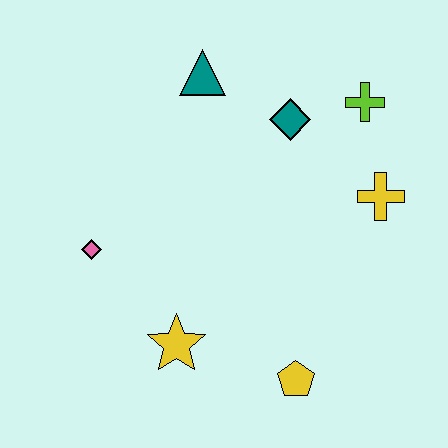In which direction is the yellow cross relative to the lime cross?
The yellow cross is below the lime cross.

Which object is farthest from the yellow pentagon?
The teal triangle is farthest from the yellow pentagon.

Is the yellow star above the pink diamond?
No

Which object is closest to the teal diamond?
The lime cross is closest to the teal diamond.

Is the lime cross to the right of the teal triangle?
Yes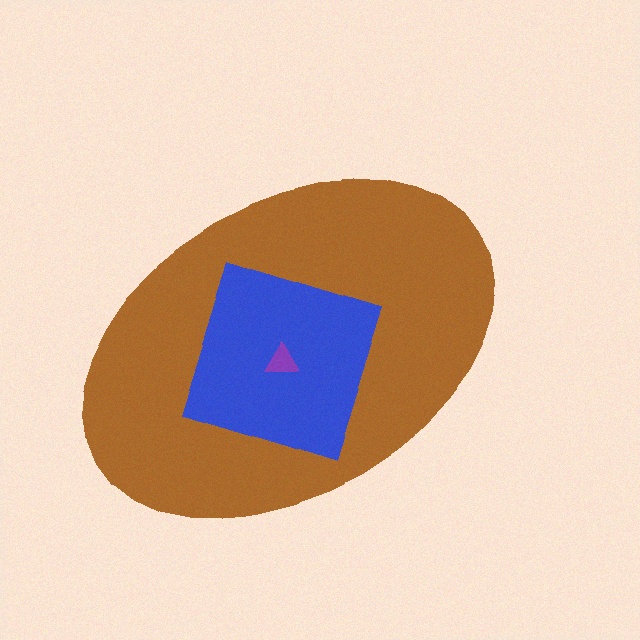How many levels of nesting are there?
3.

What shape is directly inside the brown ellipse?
The blue square.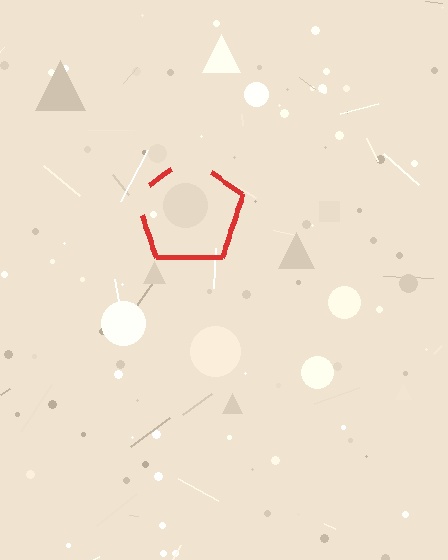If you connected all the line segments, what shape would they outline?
They would outline a pentagon.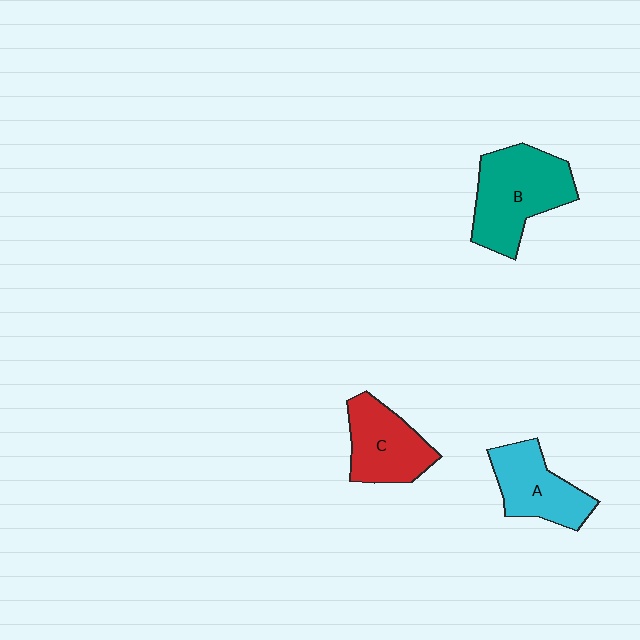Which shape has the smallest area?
Shape A (cyan).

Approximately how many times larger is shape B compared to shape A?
Approximately 1.4 times.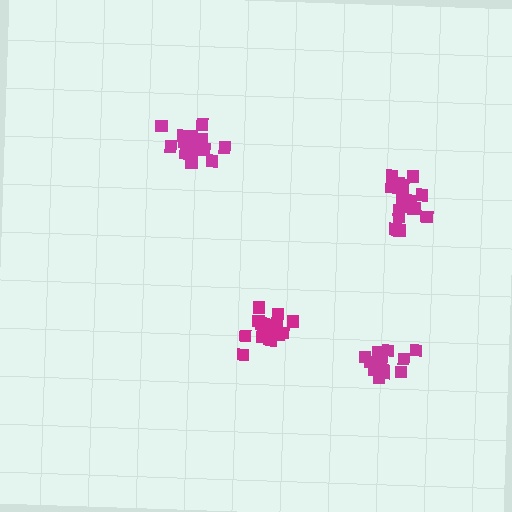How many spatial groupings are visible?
There are 4 spatial groupings.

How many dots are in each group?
Group 1: 18 dots, Group 2: 19 dots, Group 3: 20 dots, Group 4: 14 dots (71 total).